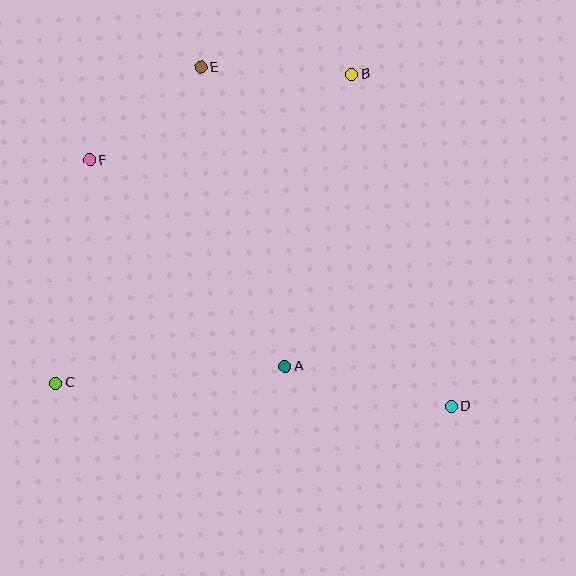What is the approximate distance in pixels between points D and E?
The distance between D and E is approximately 422 pixels.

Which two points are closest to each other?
Points E and F are closest to each other.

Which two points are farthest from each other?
Points D and F are farthest from each other.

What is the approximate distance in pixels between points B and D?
The distance between B and D is approximately 347 pixels.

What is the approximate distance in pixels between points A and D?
The distance between A and D is approximately 171 pixels.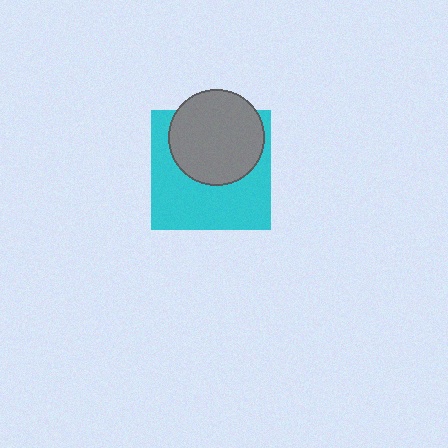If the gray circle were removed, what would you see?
You would see the complete cyan square.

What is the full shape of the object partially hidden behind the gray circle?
The partially hidden object is a cyan square.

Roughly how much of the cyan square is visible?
About half of it is visible (roughly 57%).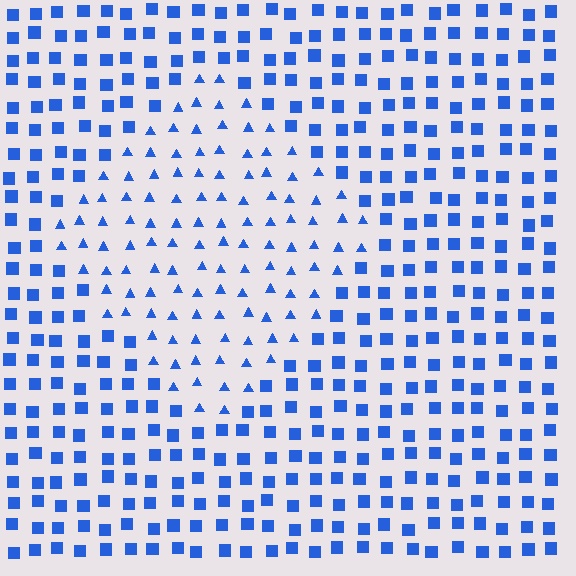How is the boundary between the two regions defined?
The boundary is defined by a change in element shape: triangles inside vs. squares outside. All elements share the same color and spacing.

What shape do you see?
I see a diamond.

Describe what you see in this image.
The image is filled with small blue elements arranged in a uniform grid. A diamond-shaped region contains triangles, while the surrounding area contains squares. The boundary is defined purely by the change in element shape.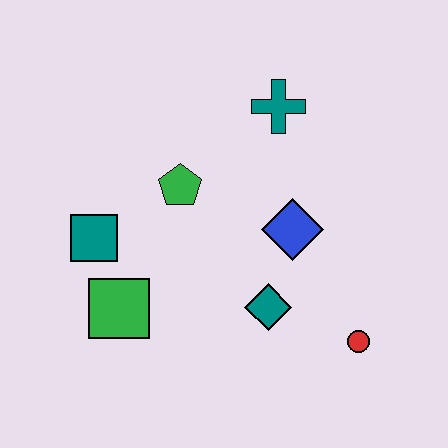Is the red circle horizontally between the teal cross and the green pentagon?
No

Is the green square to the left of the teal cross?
Yes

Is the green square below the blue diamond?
Yes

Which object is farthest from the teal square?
The red circle is farthest from the teal square.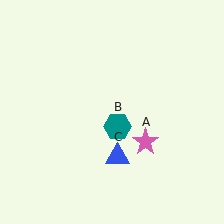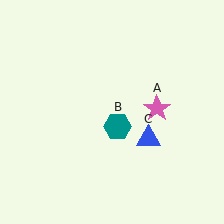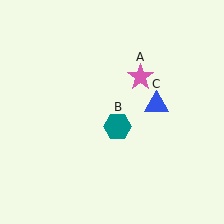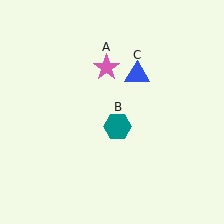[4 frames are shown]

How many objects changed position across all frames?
2 objects changed position: pink star (object A), blue triangle (object C).